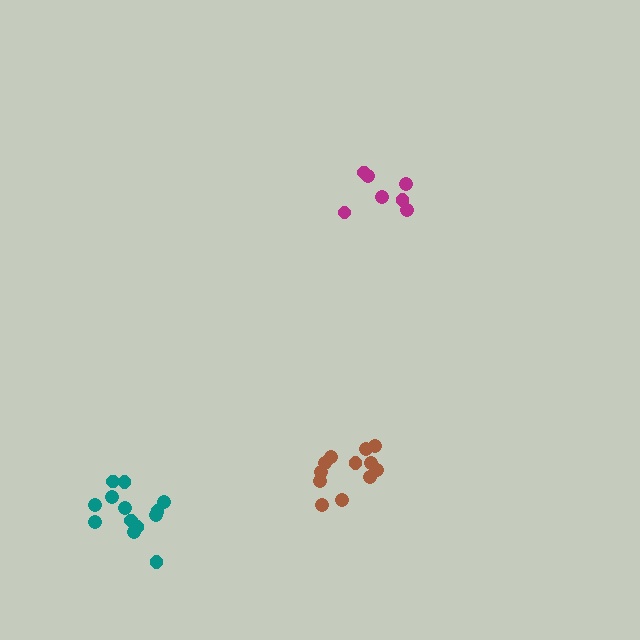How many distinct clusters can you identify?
There are 3 distinct clusters.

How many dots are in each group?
Group 1: 12 dots, Group 2: 7 dots, Group 3: 13 dots (32 total).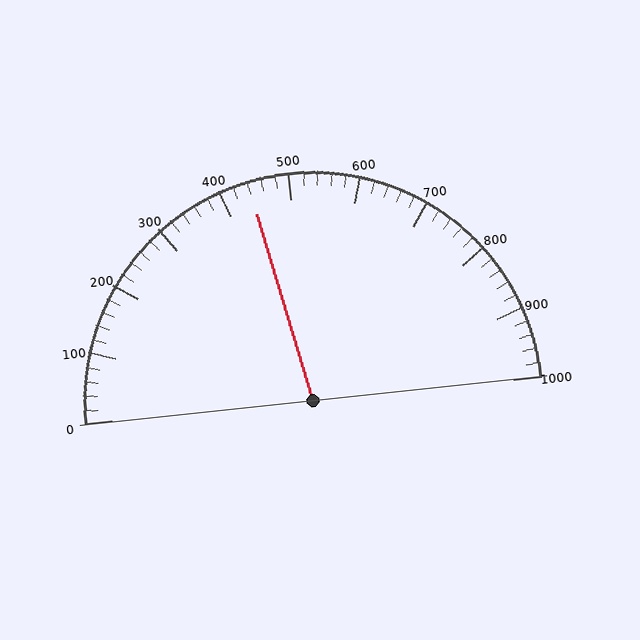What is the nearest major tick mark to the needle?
The nearest major tick mark is 400.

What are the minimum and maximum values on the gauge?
The gauge ranges from 0 to 1000.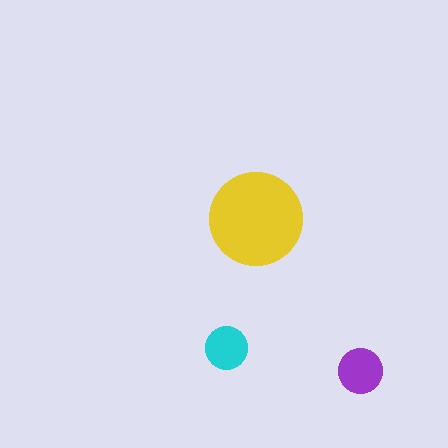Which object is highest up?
The yellow circle is topmost.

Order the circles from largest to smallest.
the yellow one, the purple one, the cyan one.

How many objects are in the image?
There are 3 objects in the image.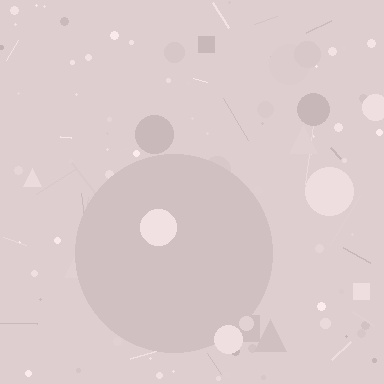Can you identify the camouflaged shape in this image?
The camouflaged shape is a circle.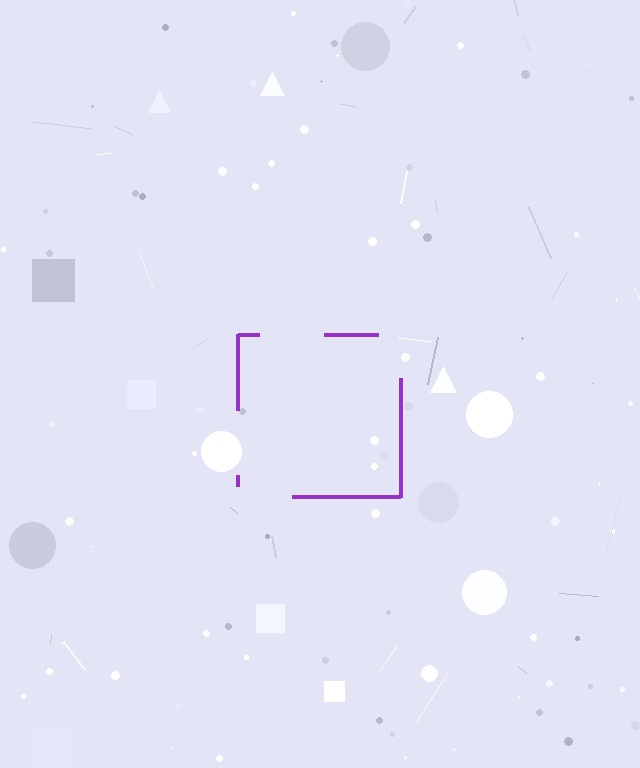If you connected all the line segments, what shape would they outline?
They would outline a square.